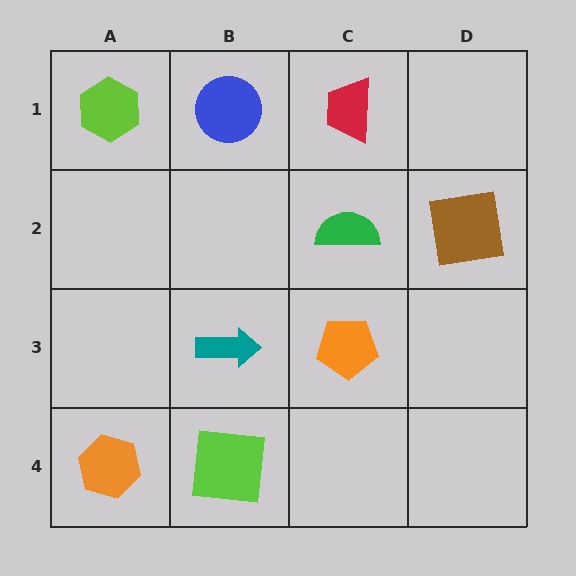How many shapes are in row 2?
2 shapes.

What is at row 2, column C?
A green semicircle.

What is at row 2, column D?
A brown square.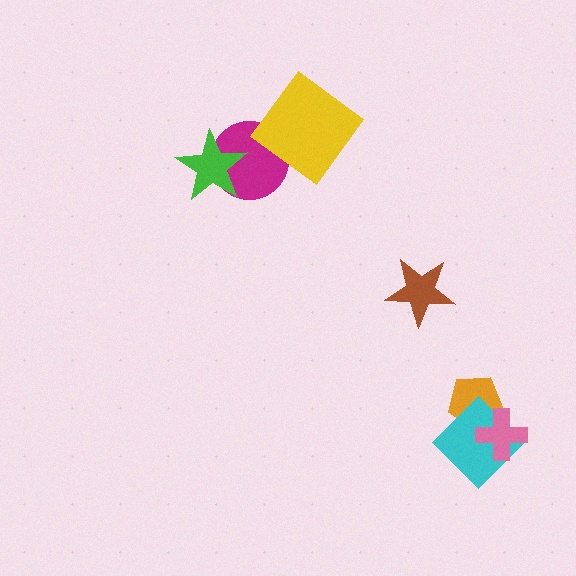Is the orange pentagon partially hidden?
Yes, it is partially covered by another shape.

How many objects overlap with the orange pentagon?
2 objects overlap with the orange pentagon.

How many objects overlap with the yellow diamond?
1 object overlaps with the yellow diamond.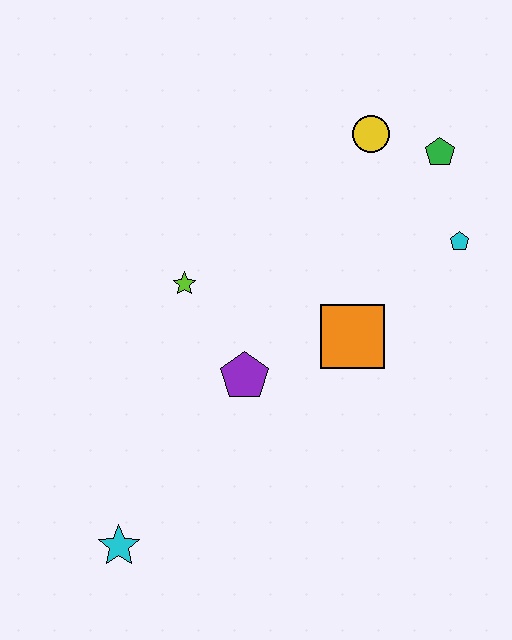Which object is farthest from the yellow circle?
The cyan star is farthest from the yellow circle.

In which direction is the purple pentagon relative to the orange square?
The purple pentagon is to the left of the orange square.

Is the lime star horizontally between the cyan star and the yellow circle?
Yes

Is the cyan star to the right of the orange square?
No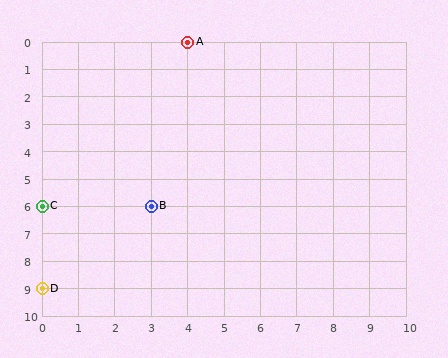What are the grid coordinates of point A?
Point A is at grid coordinates (4, 0).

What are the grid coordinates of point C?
Point C is at grid coordinates (0, 6).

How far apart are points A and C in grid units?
Points A and C are 4 columns and 6 rows apart (about 7.2 grid units diagonally).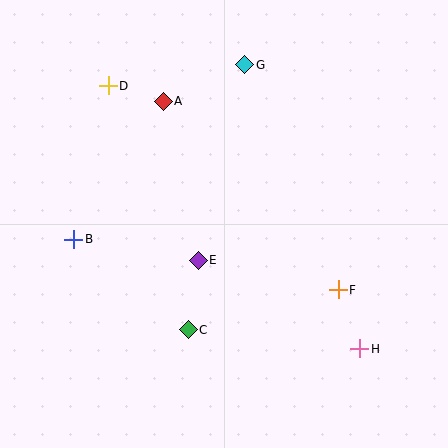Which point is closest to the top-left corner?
Point D is closest to the top-left corner.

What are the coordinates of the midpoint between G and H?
The midpoint between G and H is at (302, 207).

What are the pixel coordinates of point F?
Point F is at (338, 290).